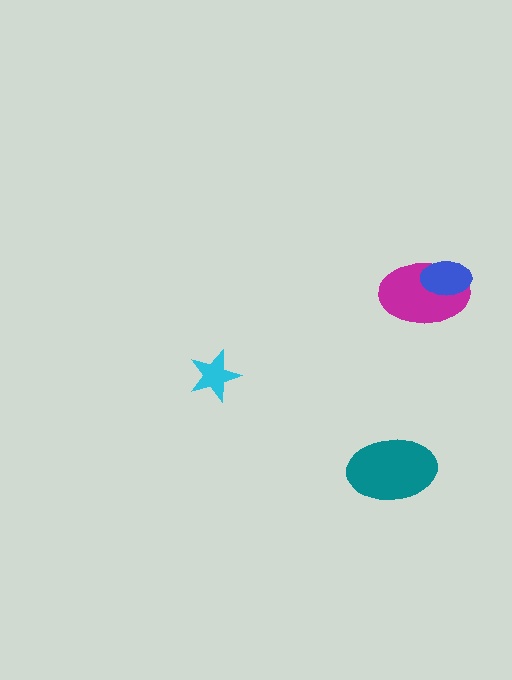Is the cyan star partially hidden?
No, no other shape covers it.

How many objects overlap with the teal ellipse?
0 objects overlap with the teal ellipse.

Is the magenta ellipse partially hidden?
Yes, it is partially covered by another shape.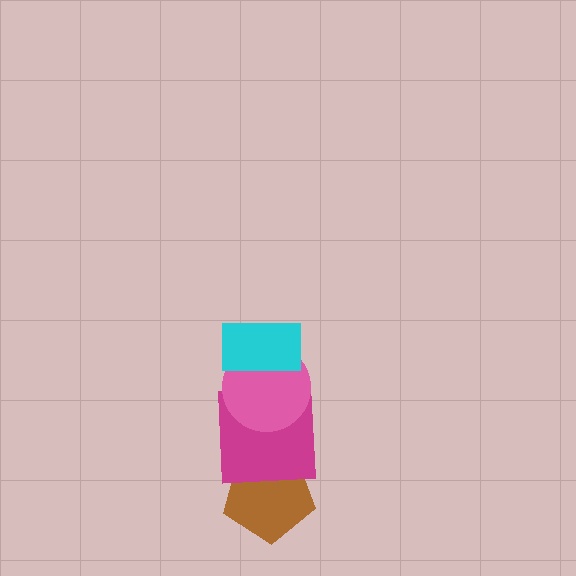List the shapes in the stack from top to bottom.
From top to bottom: the cyan rectangle, the pink circle, the magenta square, the brown pentagon.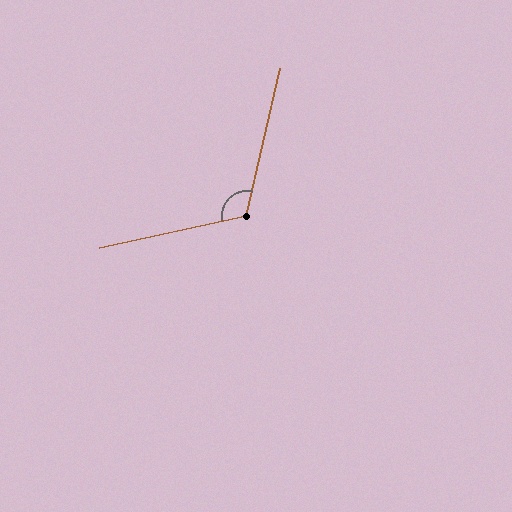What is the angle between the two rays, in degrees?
Approximately 115 degrees.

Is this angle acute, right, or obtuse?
It is obtuse.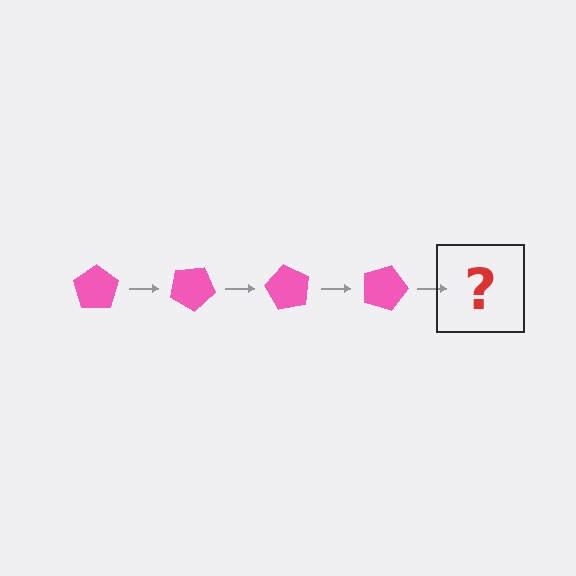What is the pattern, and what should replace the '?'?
The pattern is that the pentagon rotates 30 degrees each step. The '?' should be a pink pentagon rotated 120 degrees.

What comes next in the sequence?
The next element should be a pink pentagon rotated 120 degrees.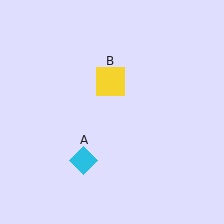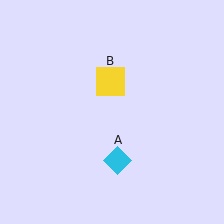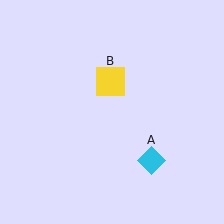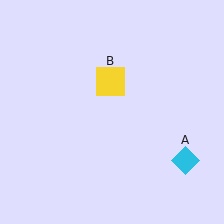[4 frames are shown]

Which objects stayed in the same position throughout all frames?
Yellow square (object B) remained stationary.